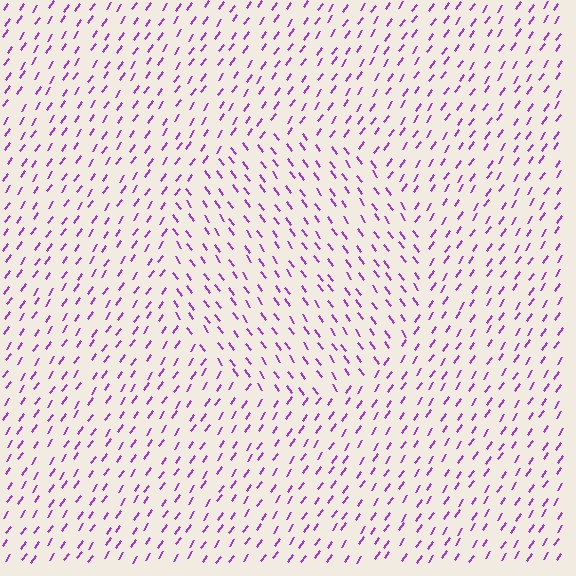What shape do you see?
I see a circle.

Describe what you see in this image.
The image is filled with small purple line segments. A circle region in the image has lines oriented differently from the surrounding lines, creating a visible texture boundary.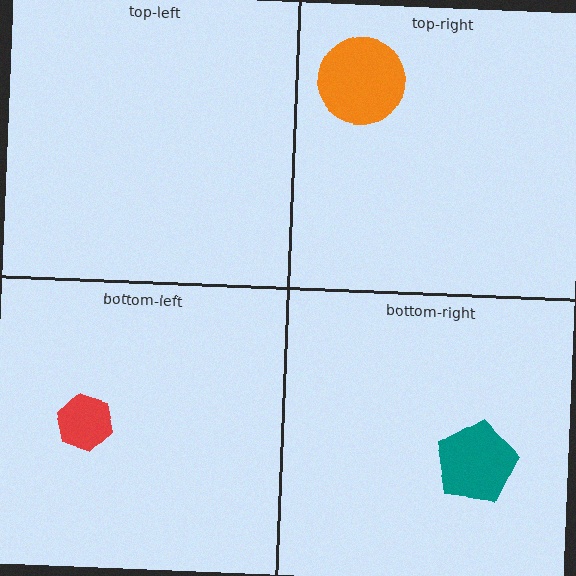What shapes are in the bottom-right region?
The teal pentagon.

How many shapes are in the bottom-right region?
1.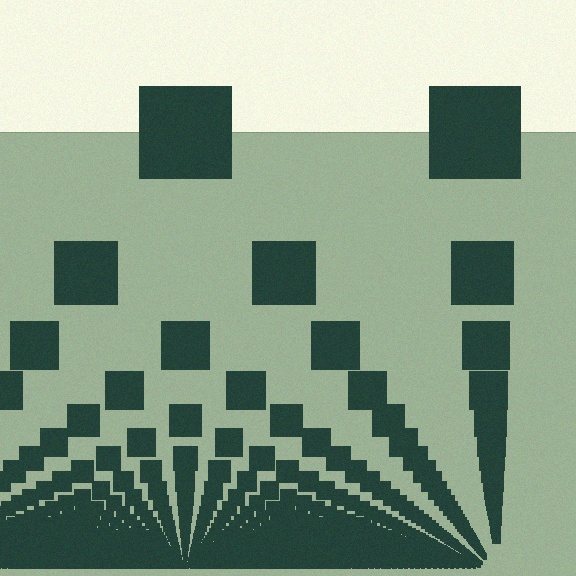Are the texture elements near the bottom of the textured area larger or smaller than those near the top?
Smaller. The gradient is inverted — elements near the bottom are smaller and denser.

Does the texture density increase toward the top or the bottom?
Density increases toward the bottom.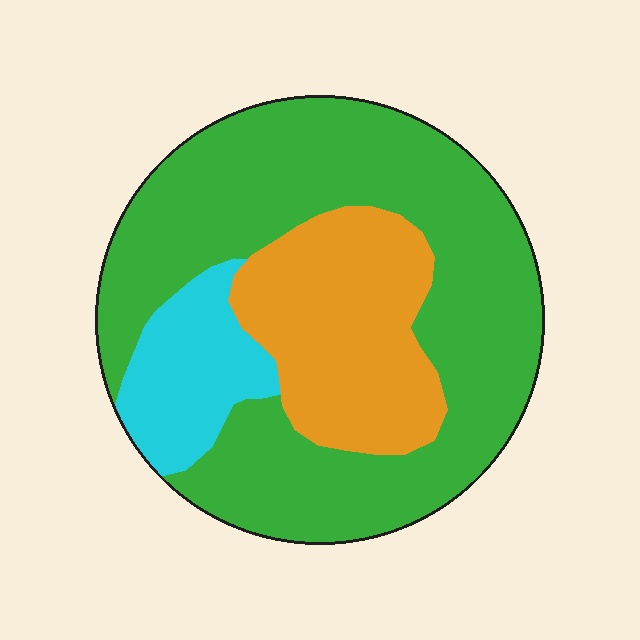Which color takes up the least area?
Cyan, at roughly 15%.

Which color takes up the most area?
Green, at roughly 65%.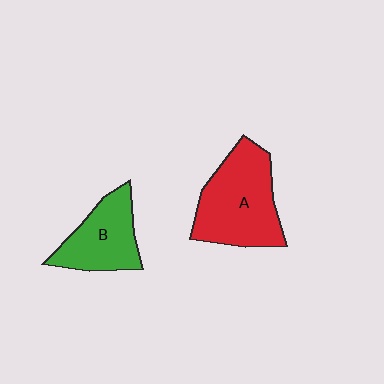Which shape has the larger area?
Shape A (red).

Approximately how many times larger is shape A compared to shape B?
Approximately 1.4 times.